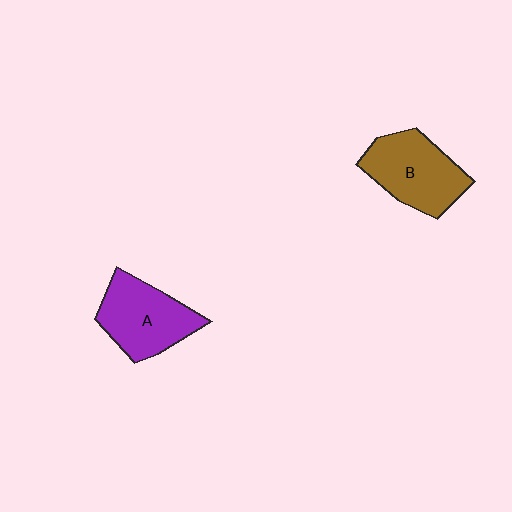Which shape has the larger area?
Shape B (brown).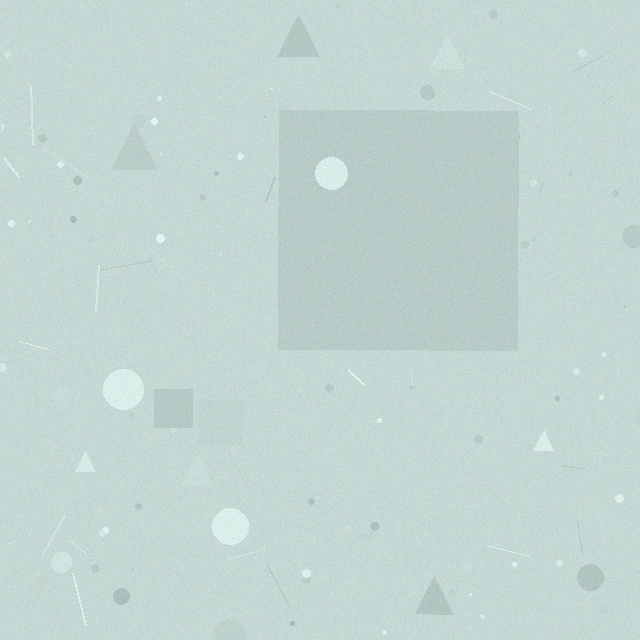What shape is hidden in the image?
A square is hidden in the image.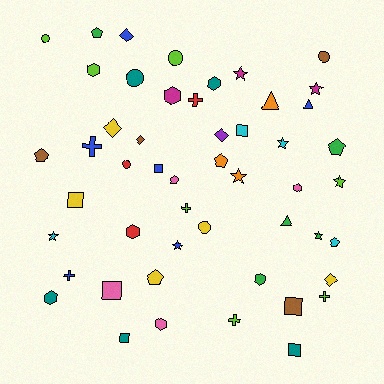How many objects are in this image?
There are 50 objects.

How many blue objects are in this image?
There are 6 blue objects.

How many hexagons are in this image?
There are 8 hexagons.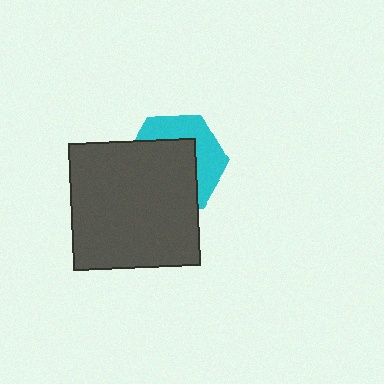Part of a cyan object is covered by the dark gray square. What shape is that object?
It is a hexagon.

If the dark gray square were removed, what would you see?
You would see the complete cyan hexagon.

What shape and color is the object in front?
The object in front is a dark gray square.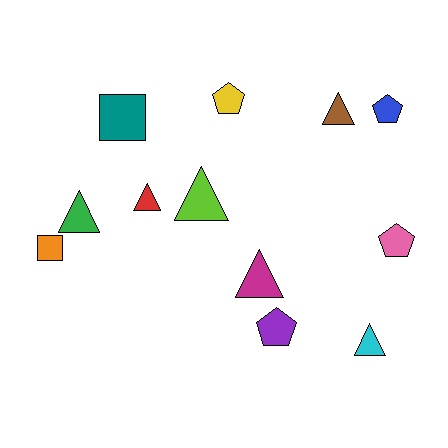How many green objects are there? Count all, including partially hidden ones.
There is 1 green object.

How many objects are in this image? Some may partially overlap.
There are 12 objects.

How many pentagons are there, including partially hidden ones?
There are 4 pentagons.